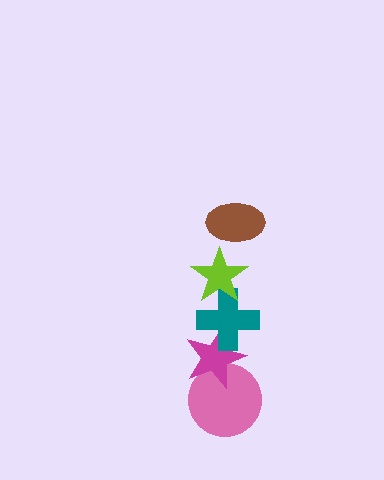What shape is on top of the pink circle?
The magenta star is on top of the pink circle.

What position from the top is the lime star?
The lime star is 2nd from the top.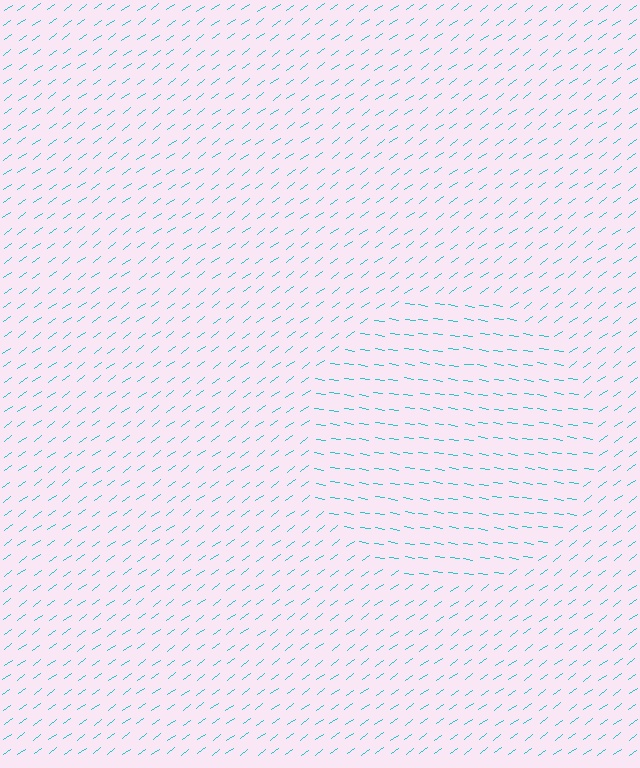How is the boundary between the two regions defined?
The boundary is defined purely by a change in line orientation (approximately 45 degrees difference). All lines are the same color and thickness.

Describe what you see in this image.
The image is filled with small cyan line segments. A circle region in the image has lines oriented differently from the surrounding lines, creating a visible texture boundary.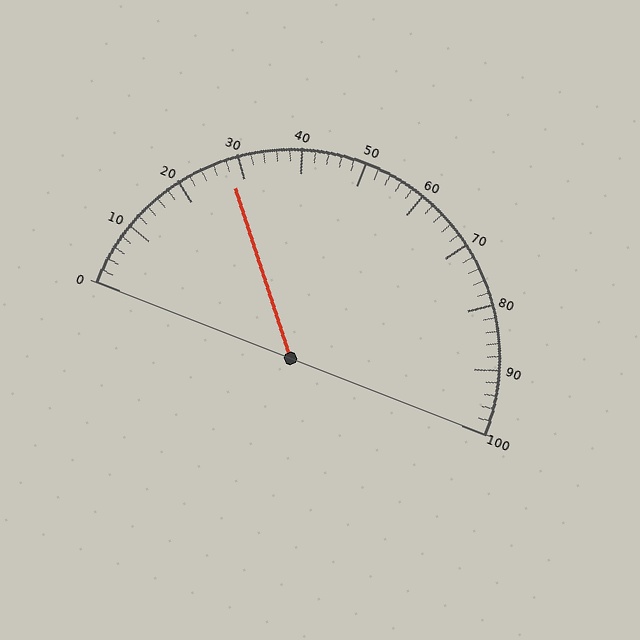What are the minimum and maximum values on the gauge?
The gauge ranges from 0 to 100.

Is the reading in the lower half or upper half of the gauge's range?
The reading is in the lower half of the range (0 to 100).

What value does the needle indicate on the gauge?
The needle indicates approximately 28.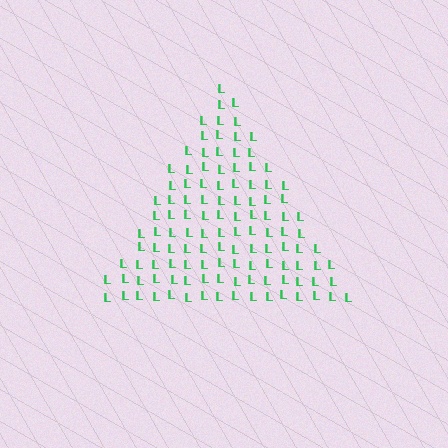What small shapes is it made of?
It is made of small letter L's.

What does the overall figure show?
The overall figure shows a triangle.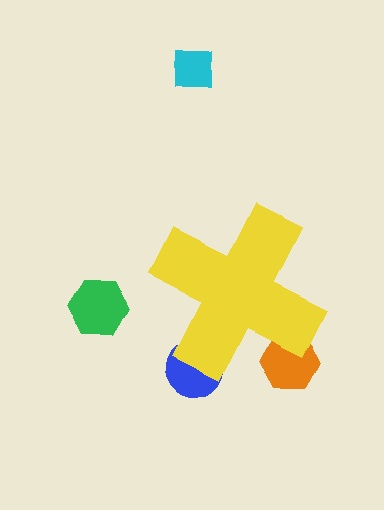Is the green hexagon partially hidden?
No, the green hexagon is fully visible.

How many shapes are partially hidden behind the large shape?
2 shapes are partially hidden.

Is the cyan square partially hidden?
No, the cyan square is fully visible.